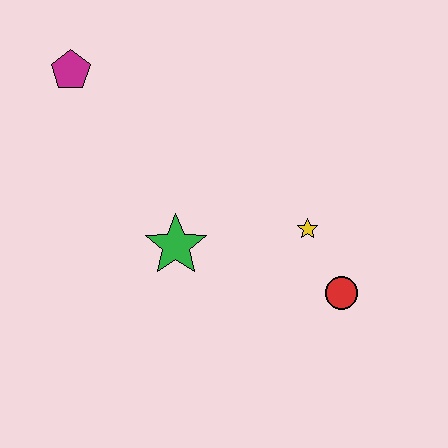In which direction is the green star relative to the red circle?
The green star is to the left of the red circle.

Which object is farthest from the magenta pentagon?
The red circle is farthest from the magenta pentagon.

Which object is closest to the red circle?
The yellow star is closest to the red circle.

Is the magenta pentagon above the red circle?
Yes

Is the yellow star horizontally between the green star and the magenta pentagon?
No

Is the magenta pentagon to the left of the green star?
Yes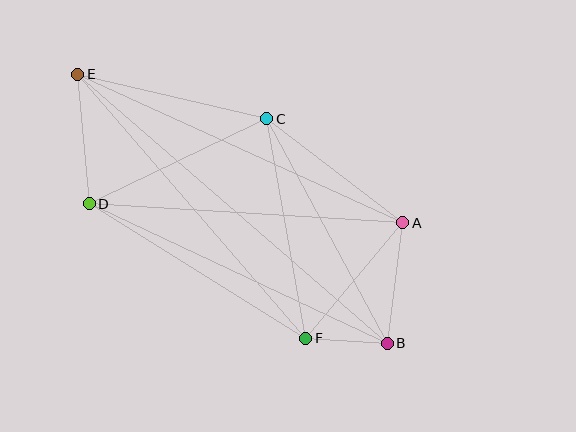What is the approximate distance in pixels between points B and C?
The distance between B and C is approximately 255 pixels.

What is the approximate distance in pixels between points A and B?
The distance between A and B is approximately 121 pixels.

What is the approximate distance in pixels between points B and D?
The distance between B and D is approximately 329 pixels.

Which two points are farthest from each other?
Points B and E are farthest from each other.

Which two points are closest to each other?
Points B and F are closest to each other.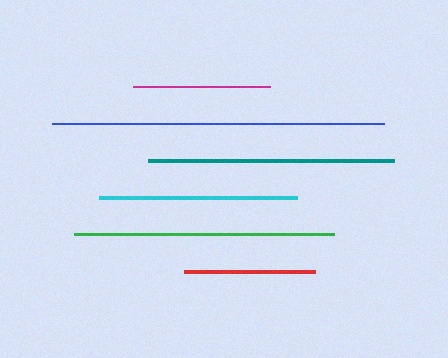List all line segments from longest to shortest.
From longest to shortest: blue, green, teal, cyan, magenta, red.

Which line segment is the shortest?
The red line is the shortest at approximately 131 pixels.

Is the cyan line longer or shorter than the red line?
The cyan line is longer than the red line.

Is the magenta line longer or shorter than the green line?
The green line is longer than the magenta line.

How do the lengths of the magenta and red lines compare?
The magenta and red lines are approximately the same length.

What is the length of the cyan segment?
The cyan segment is approximately 198 pixels long.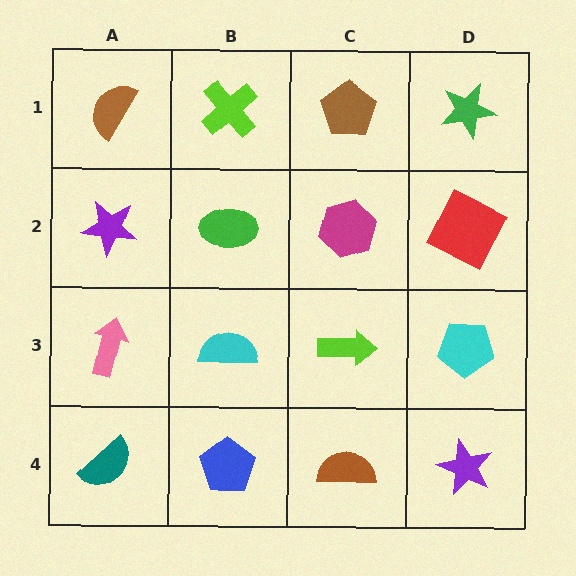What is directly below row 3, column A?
A teal semicircle.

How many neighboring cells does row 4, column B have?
3.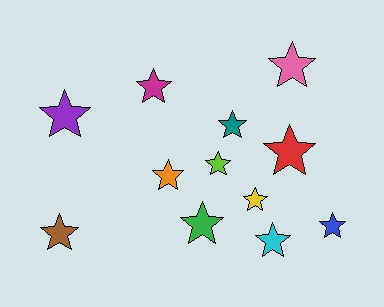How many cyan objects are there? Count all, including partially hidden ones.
There is 1 cyan object.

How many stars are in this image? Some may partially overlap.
There are 12 stars.